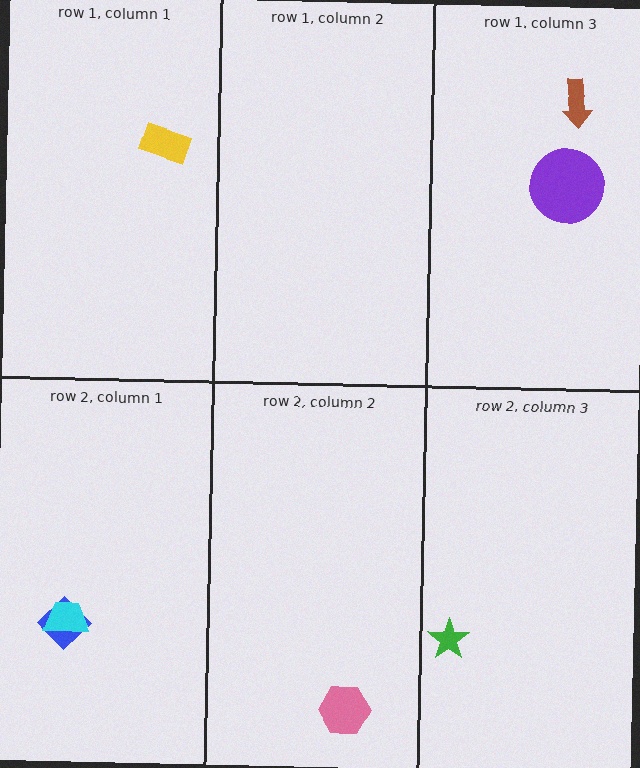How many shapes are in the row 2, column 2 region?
1.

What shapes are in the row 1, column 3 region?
The purple circle, the brown arrow.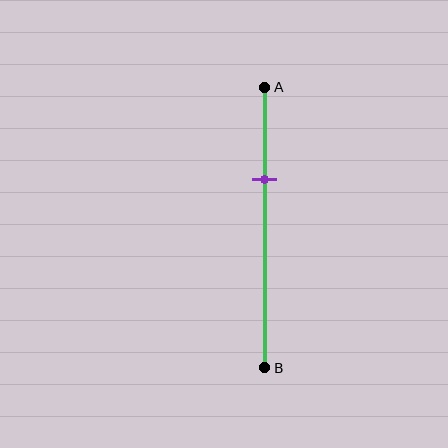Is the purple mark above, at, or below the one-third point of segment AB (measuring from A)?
The purple mark is approximately at the one-third point of segment AB.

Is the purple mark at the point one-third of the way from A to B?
Yes, the mark is approximately at the one-third point.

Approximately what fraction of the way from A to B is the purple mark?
The purple mark is approximately 35% of the way from A to B.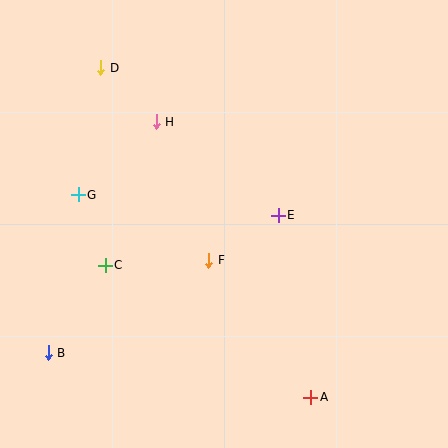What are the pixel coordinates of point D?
Point D is at (101, 68).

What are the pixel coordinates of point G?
Point G is at (78, 195).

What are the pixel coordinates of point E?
Point E is at (278, 215).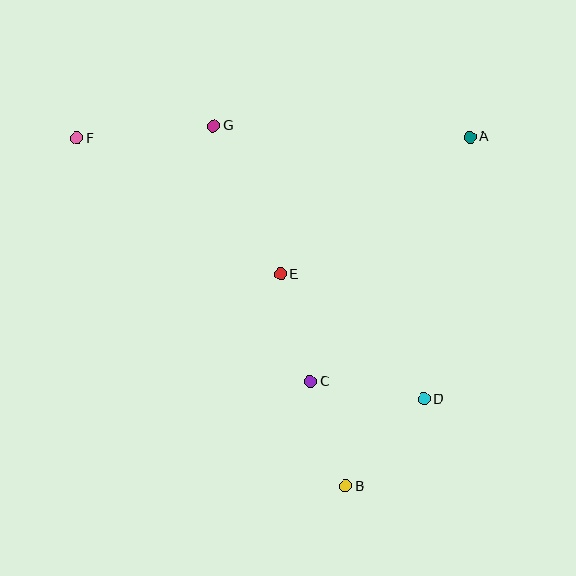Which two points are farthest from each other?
Points B and F are farthest from each other.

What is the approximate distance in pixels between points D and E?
The distance between D and E is approximately 190 pixels.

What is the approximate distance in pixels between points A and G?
The distance between A and G is approximately 257 pixels.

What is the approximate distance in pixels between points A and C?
The distance between A and C is approximately 292 pixels.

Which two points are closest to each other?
Points B and C are closest to each other.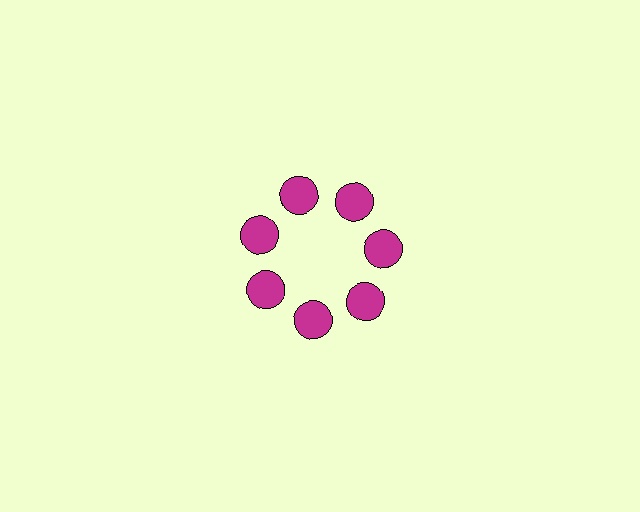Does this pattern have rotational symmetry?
Yes, this pattern has 7-fold rotational symmetry. It looks the same after rotating 51 degrees around the center.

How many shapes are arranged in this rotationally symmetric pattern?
There are 7 shapes, arranged in 7 groups of 1.